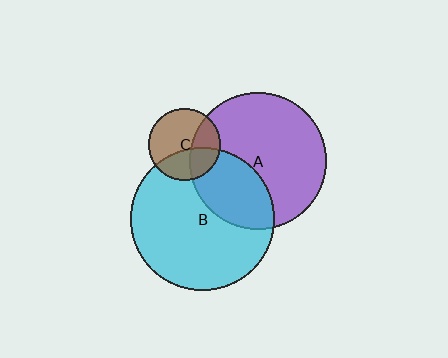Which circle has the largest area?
Circle B (cyan).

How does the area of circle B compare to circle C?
Approximately 3.9 times.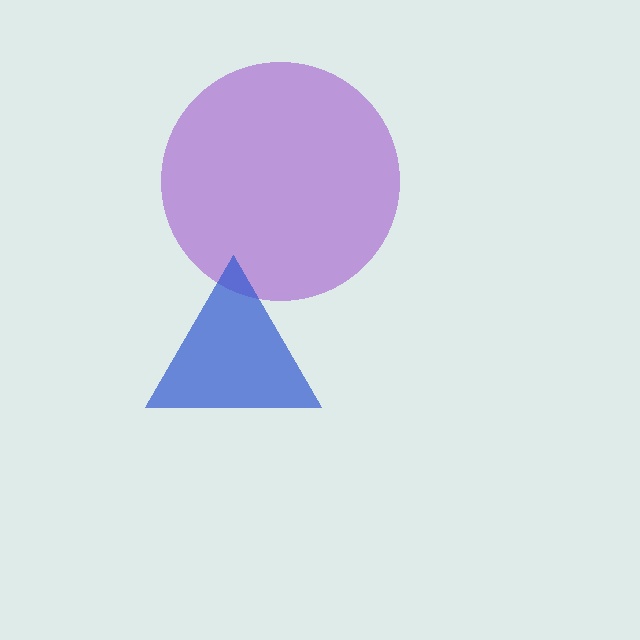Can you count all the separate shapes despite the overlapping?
Yes, there are 2 separate shapes.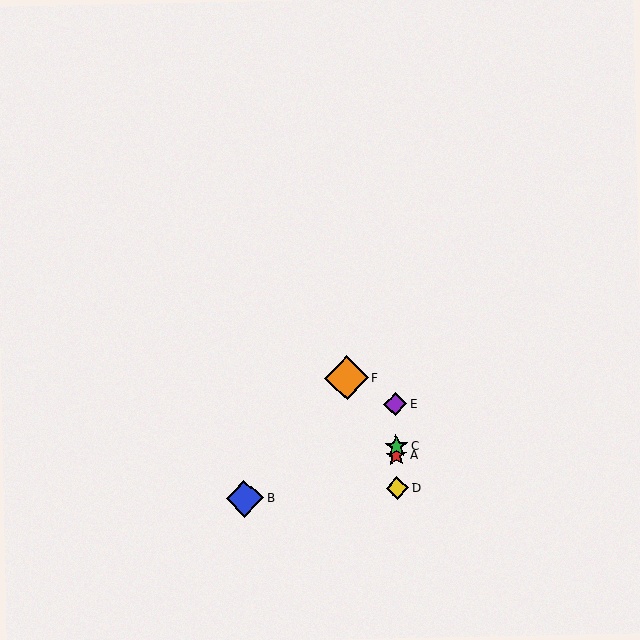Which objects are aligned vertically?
Objects A, C, D, E are aligned vertically.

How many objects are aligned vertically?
4 objects (A, C, D, E) are aligned vertically.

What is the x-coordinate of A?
Object A is at x≈396.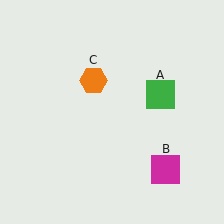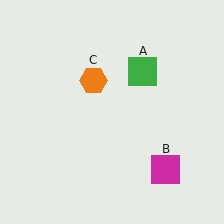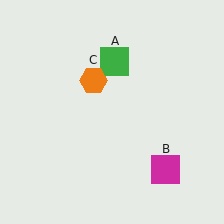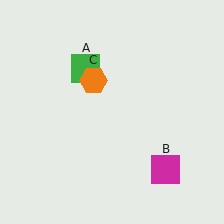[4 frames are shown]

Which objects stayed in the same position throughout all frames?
Magenta square (object B) and orange hexagon (object C) remained stationary.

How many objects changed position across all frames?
1 object changed position: green square (object A).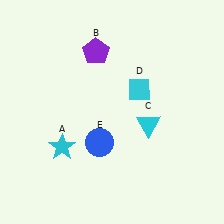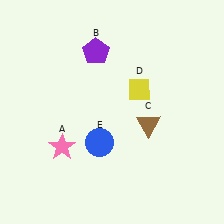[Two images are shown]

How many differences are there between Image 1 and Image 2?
There are 3 differences between the two images.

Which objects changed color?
A changed from cyan to pink. C changed from cyan to brown. D changed from cyan to yellow.